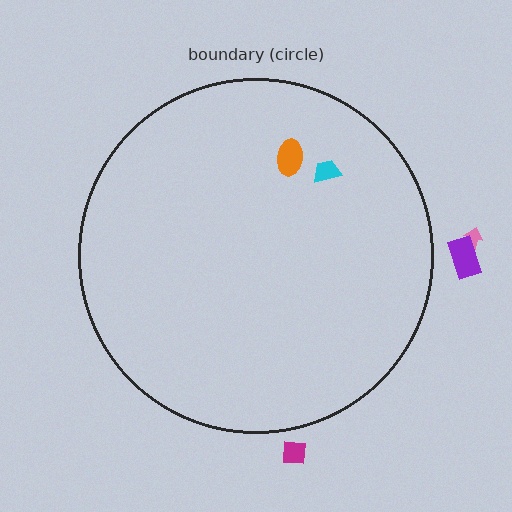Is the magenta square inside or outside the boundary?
Outside.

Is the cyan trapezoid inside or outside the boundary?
Inside.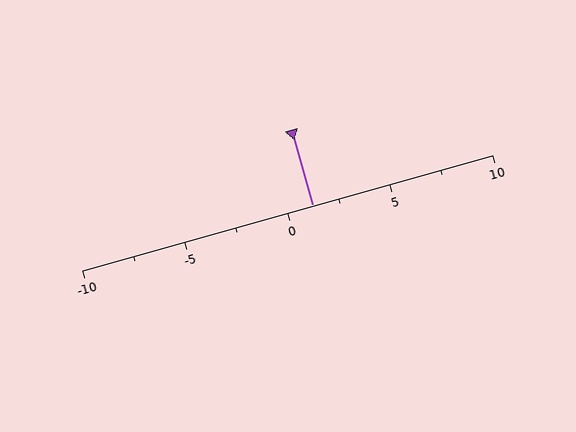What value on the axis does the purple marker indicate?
The marker indicates approximately 1.2.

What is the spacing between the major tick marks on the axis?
The major ticks are spaced 5 apart.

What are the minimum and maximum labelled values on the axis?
The axis runs from -10 to 10.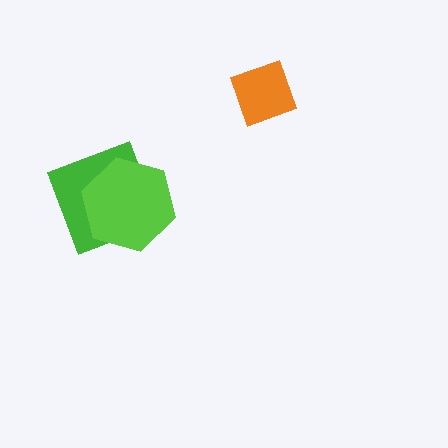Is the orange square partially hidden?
No, no other shape covers it.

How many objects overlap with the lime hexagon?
1 object overlaps with the lime hexagon.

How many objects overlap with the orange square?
0 objects overlap with the orange square.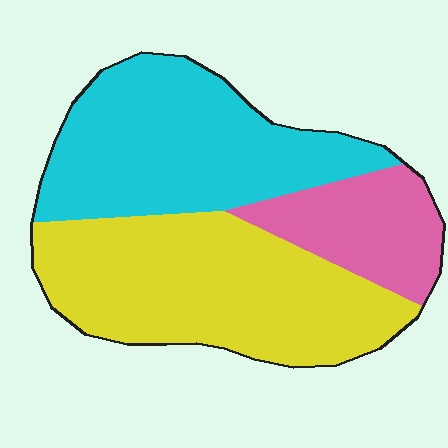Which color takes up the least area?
Pink, at roughly 15%.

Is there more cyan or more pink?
Cyan.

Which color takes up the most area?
Yellow, at roughly 45%.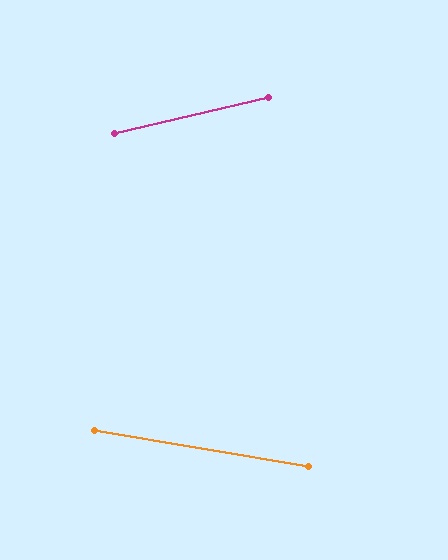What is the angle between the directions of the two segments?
Approximately 23 degrees.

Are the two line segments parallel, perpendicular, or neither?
Neither parallel nor perpendicular — they differ by about 23°.